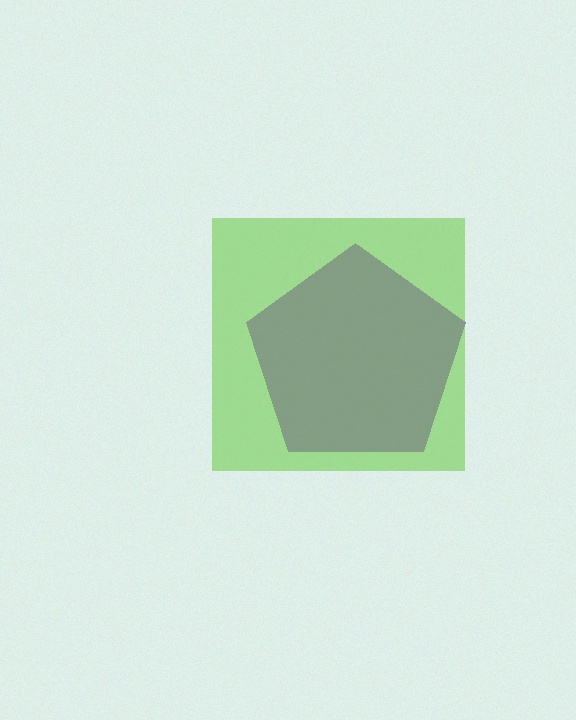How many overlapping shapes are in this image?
There are 2 overlapping shapes in the image.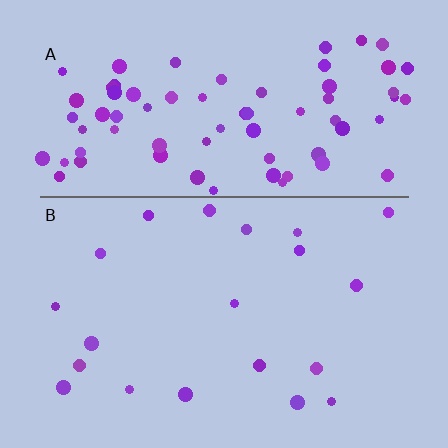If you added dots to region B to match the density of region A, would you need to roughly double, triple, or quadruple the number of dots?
Approximately quadruple.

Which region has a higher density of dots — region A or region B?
A (the top).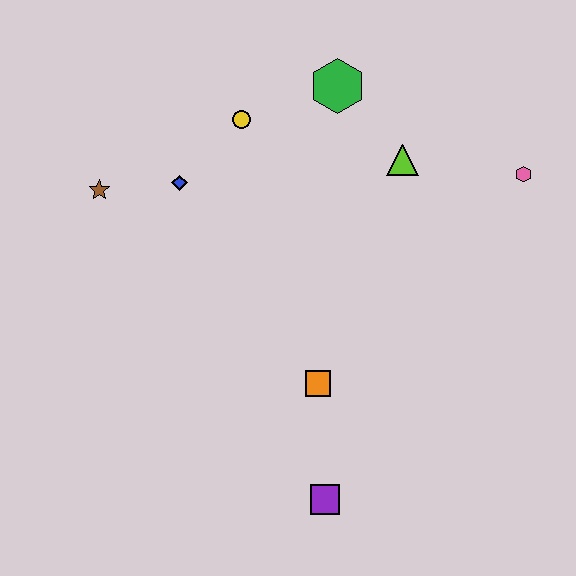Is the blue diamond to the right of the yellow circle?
No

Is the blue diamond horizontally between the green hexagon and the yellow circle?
No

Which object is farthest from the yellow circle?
The purple square is farthest from the yellow circle.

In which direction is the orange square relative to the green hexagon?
The orange square is below the green hexagon.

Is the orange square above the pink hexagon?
No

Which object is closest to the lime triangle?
The green hexagon is closest to the lime triangle.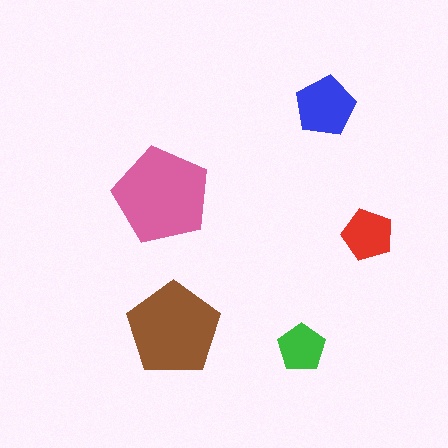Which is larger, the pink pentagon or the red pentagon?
The pink one.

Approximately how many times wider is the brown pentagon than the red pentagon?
About 2 times wider.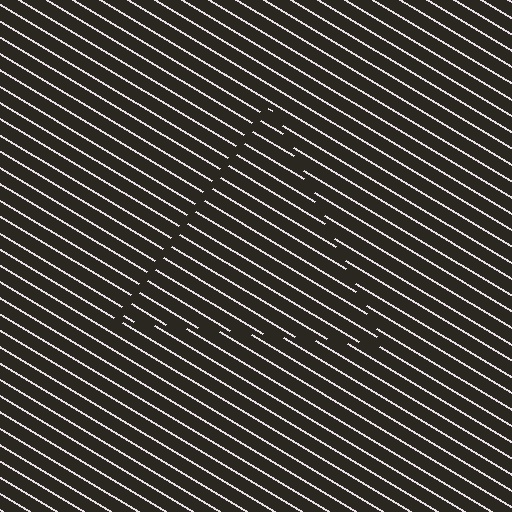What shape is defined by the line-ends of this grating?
An illusory triangle. The interior of the shape contains the same grating, shifted by half a period — the contour is defined by the phase discontinuity where line-ends from the inner and outer gratings abut.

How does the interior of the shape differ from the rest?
The interior of the shape contains the same grating, shifted by half a period — the contour is defined by the phase discontinuity where line-ends from the inner and outer gratings abut.